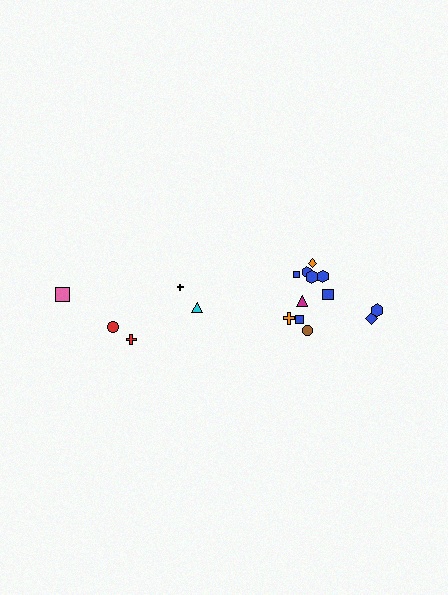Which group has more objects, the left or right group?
The right group.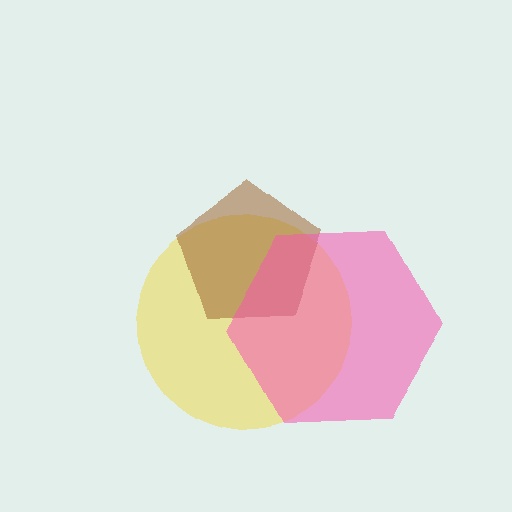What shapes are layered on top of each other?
The layered shapes are: a yellow circle, a brown pentagon, a pink hexagon.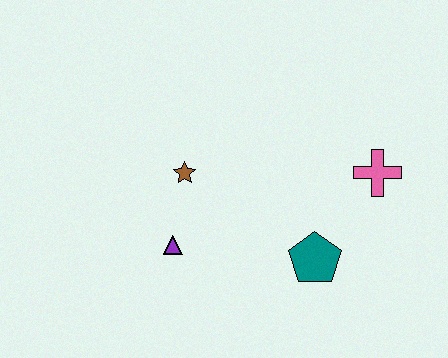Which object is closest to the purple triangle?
The brown star is closest to the purple triangle.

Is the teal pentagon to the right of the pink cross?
No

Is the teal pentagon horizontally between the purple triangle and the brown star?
No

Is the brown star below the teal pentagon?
No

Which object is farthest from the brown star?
The pink cross is farthest from the brown star.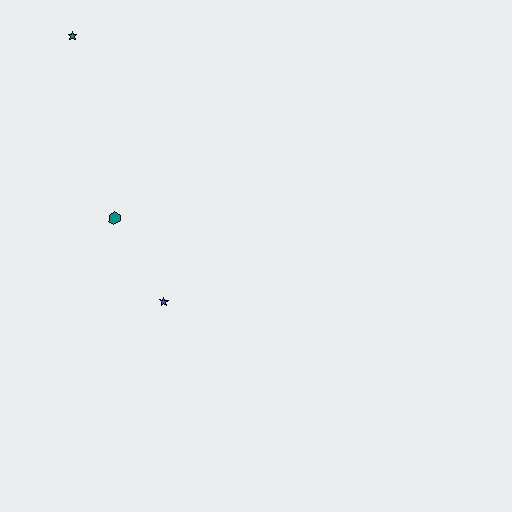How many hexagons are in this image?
There is 1 hexagon.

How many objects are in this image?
There are 3 objects.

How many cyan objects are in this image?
There are no cyan objects.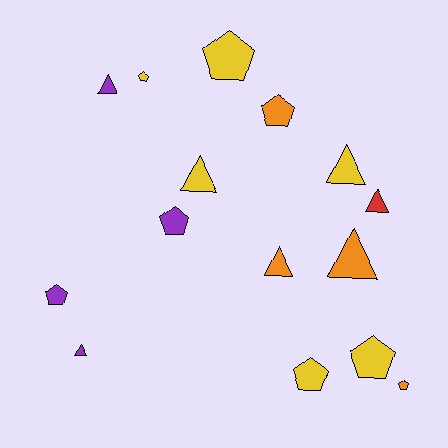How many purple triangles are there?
There are 2 purple triangles.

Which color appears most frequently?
Yellow, with 6 objects.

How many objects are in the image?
There are 15 objects.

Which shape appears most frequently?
Pentagon, with 8 objects.